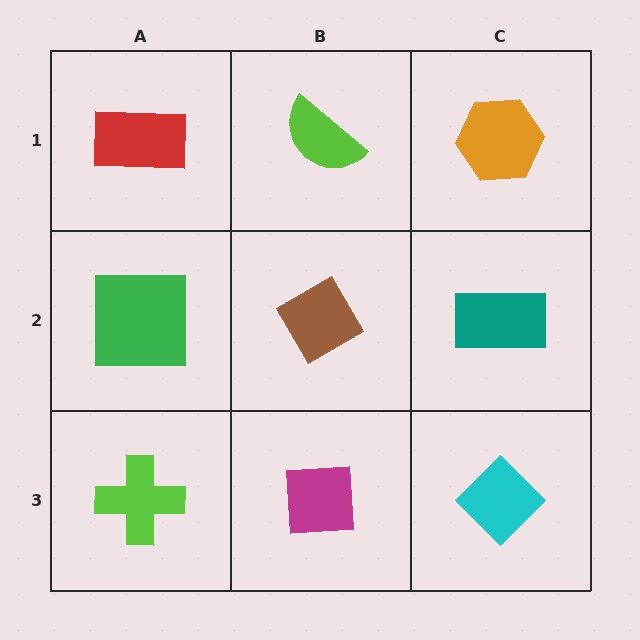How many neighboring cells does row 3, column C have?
2.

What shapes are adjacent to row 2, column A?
A red rectangle (row 1, column A), a lime cross (row 3, column A), a brown diamond (row 2, column B).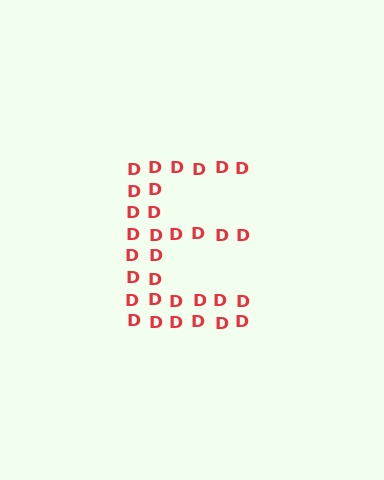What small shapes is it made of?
It is made of small letter D's.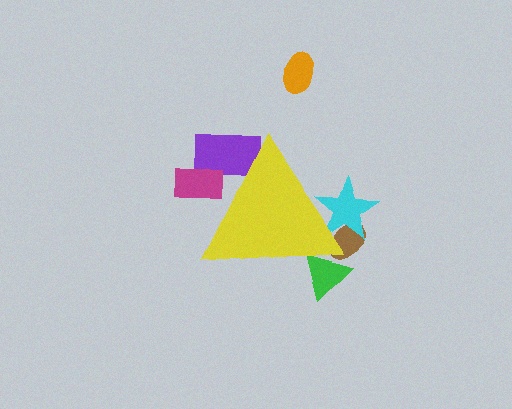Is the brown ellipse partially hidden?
Yes, the brown ellipse is partially hidden behind the yellow triangle.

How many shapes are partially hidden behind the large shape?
5 shapes are partially hidden.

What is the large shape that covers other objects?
A yellow triangle.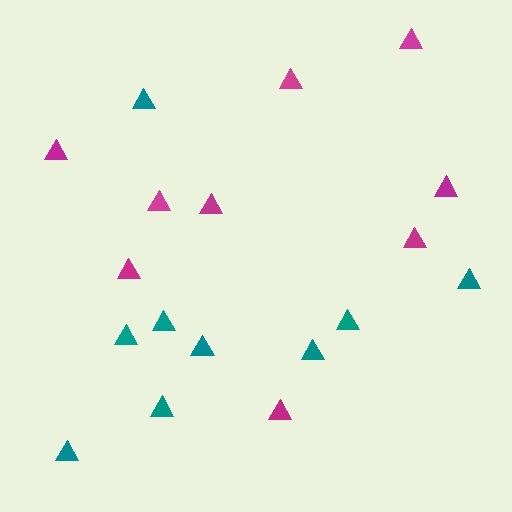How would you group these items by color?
There are 2 groups: one group of magenta triangles (9) and one group of teal triangles (9).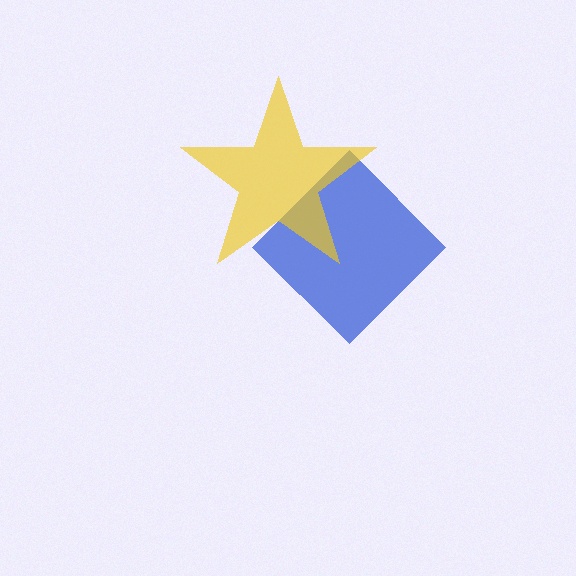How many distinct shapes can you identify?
There are 2 distinct shapes: a blue diamond, a yellow star.